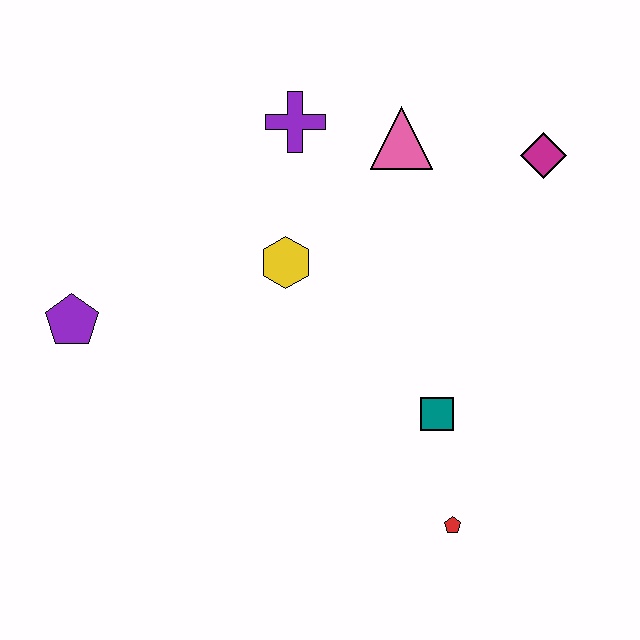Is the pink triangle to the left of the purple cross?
No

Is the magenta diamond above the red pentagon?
Yes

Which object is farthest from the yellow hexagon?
The red pentagon is farthest from the yellow hexagon.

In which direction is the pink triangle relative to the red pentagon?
The pink triangle is above the red pentagon.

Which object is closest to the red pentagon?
The teal square is closest to the red pentagon.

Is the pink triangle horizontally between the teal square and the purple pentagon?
Yes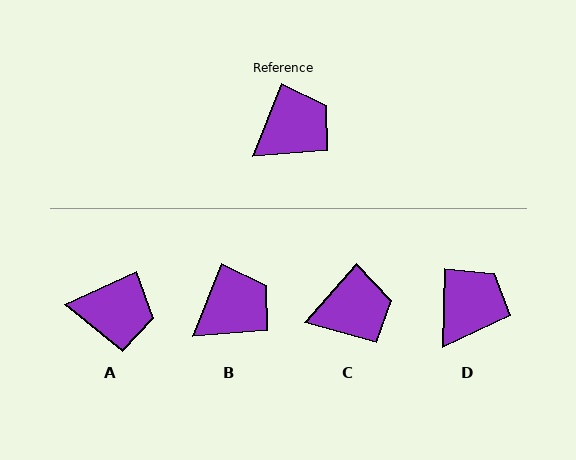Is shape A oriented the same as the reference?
No, it is off by about 44 degrees.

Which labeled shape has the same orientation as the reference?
B.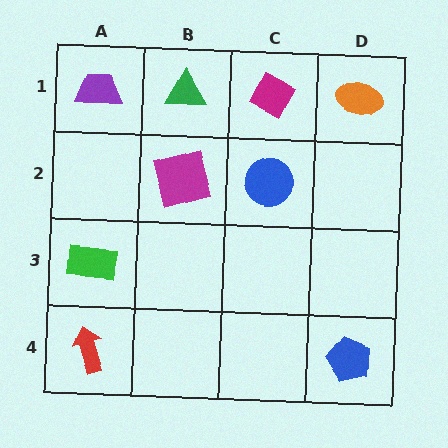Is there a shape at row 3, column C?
No, that cell is empty.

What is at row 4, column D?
A blue pentagon.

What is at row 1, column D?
An orange ellipse.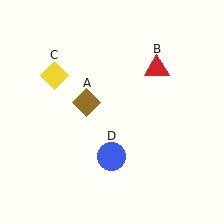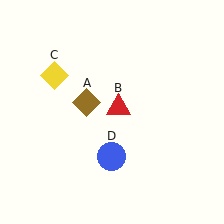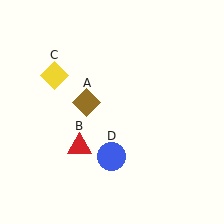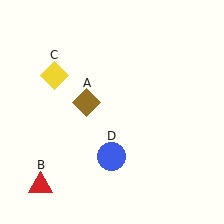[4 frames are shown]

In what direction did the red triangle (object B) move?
The red triangle (object B) moved down and to the left.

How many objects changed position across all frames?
1 object changed position: red triangle (object B).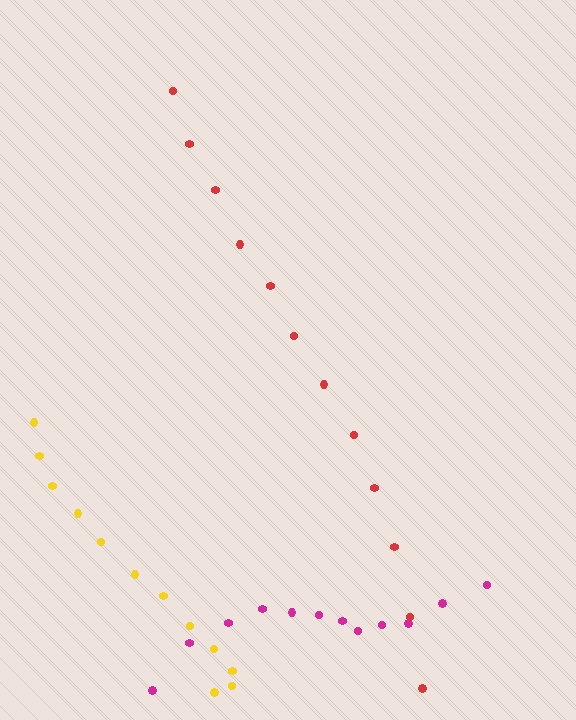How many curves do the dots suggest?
There are 3 distinct paths.